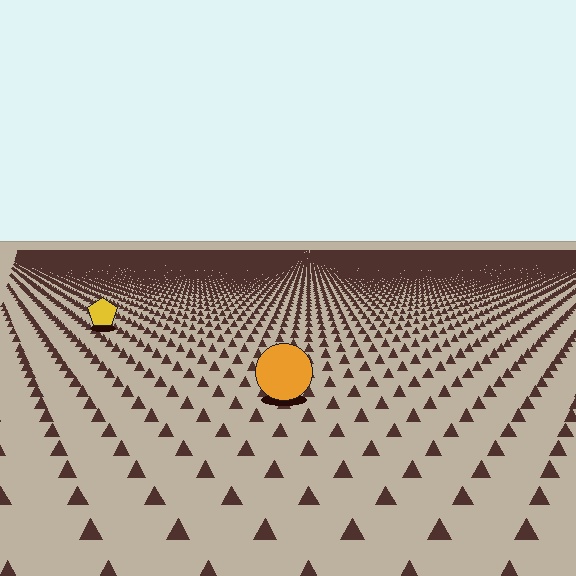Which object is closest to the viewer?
The orange circle is closest. The texture marks near it are larger and more spread out.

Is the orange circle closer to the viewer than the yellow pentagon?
Yes. The orange circle is closer — you can tell from the texture gradient: the ground texture is coarser near it.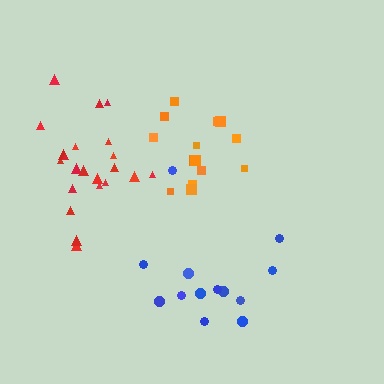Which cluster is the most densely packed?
Orange.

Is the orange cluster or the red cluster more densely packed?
Orange.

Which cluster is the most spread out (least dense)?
Blue.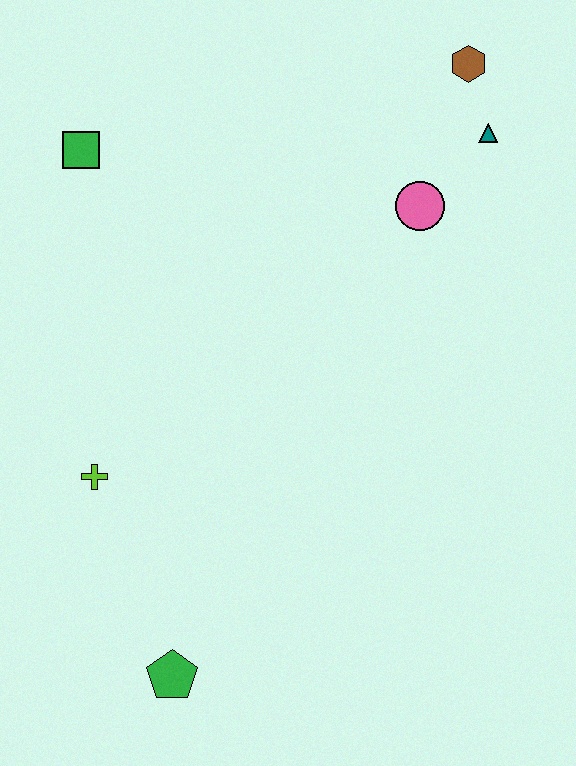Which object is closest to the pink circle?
The teal triangle is closest to the pink circle.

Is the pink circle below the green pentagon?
No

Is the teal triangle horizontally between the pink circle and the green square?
No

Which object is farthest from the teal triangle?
The green pentagon is farthest from the teal triangle.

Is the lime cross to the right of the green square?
Yes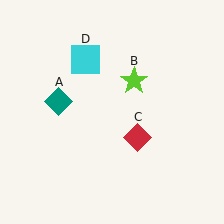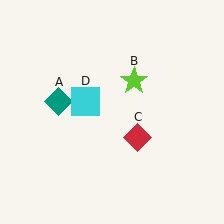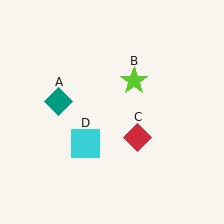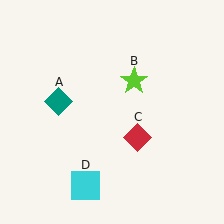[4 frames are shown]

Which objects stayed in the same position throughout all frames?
Teal diamond (object A) and lime star (object B) and red diamond (object C) remained stationary.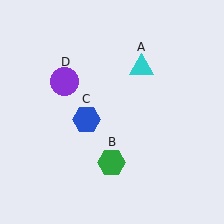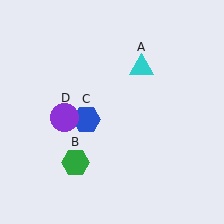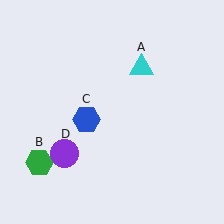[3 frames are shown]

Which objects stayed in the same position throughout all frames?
Cyan triangle (object A) and blue hexagon (object C) remained stationary.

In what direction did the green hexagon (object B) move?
The green hexagon (object B) moved left.